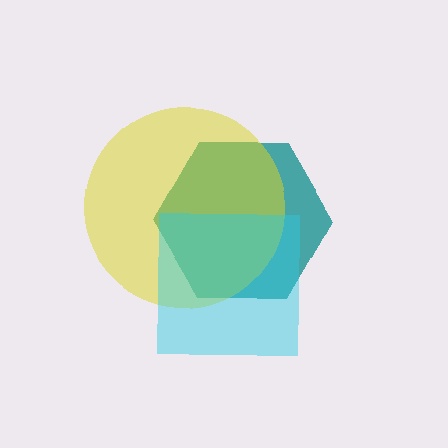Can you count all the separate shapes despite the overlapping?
Yes, there are 3 separate shapes.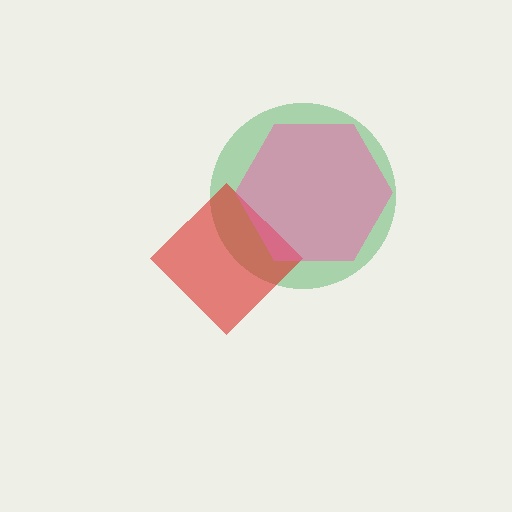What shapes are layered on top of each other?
The layered shapes are: a green circle, a red diamond, a pink hexagon.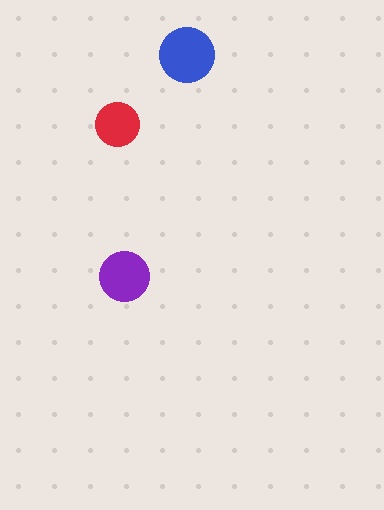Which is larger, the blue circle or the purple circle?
The blue one.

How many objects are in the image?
There are 3 objects in the image.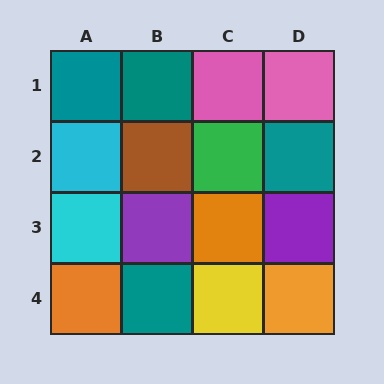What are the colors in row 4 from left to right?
Orange, teal, yellow, orange.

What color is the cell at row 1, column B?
Teal.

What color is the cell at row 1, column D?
Pink.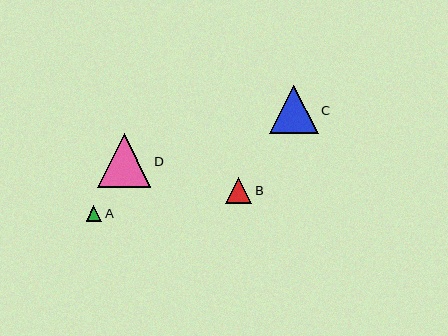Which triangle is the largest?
Triangle D is the largest with a size of approximately 54 pixels.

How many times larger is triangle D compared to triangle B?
Triangle D is approximately 2.1 times the size of triangle B.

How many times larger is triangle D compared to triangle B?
Triangle D is approximately 2.1 times the size of triangle B.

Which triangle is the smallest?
Triangle A is the smallest with a size of approximately 16 pixels.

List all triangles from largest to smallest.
From largest to smallest: D, C, B, A.